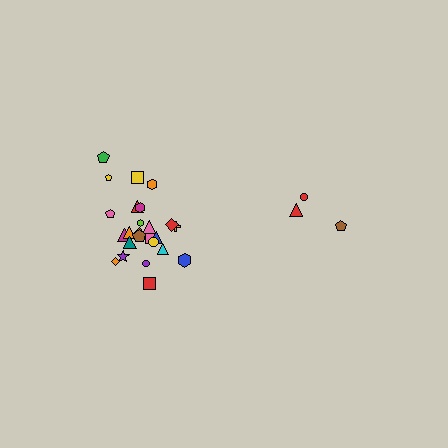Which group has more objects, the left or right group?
The left group.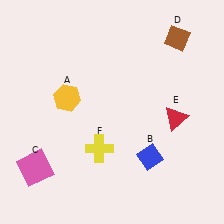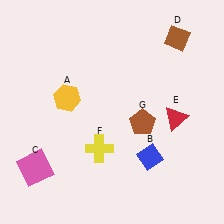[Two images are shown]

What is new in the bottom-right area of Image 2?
A brown pentagon (G) was added in the bottom-right area of Image 2.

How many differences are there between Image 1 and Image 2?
There is 1 difference between the two images.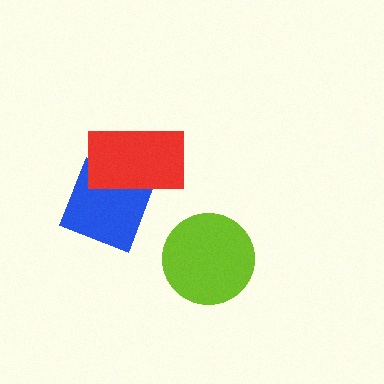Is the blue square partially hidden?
Yes, it is partially covered by another shape.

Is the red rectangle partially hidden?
No, no other shape covers it.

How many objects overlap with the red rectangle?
1 object overlaps with the red rectangle.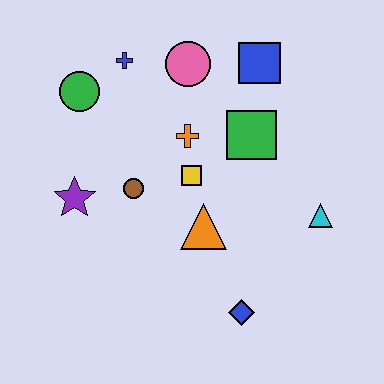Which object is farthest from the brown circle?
The cyan triangle is farthest from the brown circle.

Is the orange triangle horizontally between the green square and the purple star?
Yes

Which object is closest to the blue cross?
The green circle is closest to the blue cross.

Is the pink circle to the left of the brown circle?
No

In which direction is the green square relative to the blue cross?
The green square is to the right of the blue cross.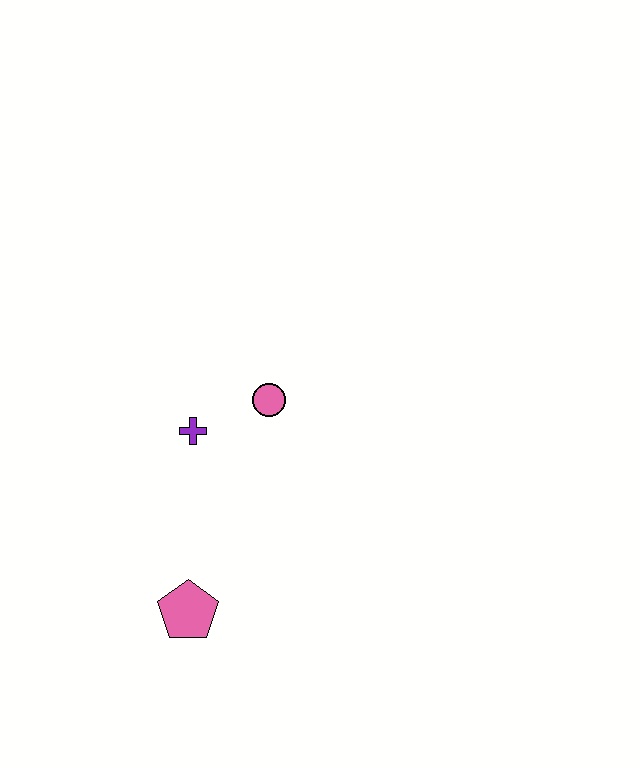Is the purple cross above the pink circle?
No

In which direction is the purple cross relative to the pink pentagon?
The purple cross is above the pink pentagon.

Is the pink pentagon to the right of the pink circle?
No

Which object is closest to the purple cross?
The pink circle is closest to the purple cross.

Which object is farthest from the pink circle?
The pink pentagon is farthest from the pink circle.